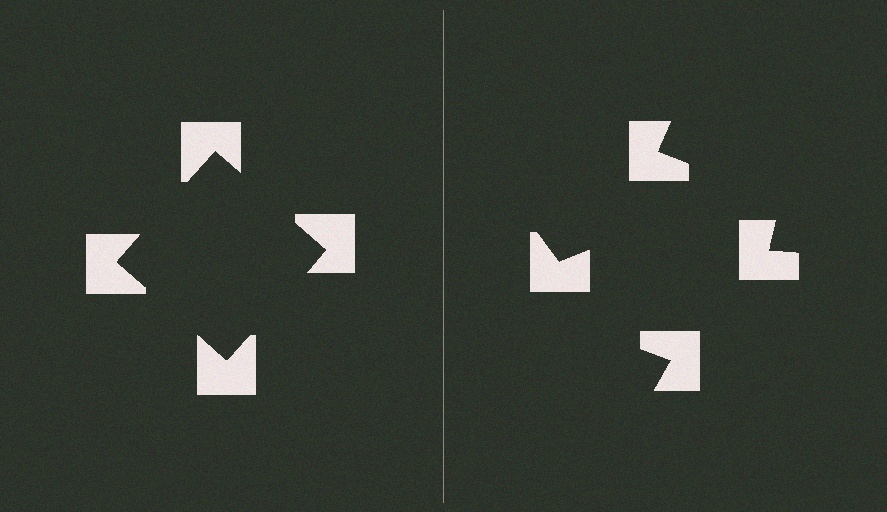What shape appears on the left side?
An illusory square.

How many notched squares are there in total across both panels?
8 — 4 on each side.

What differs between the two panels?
The notched squares are positioned identically on both sides; only the wedge orientations differ. On the left they align to a square; on the right they are misaligned.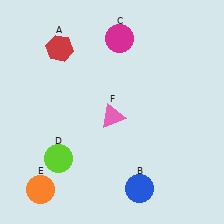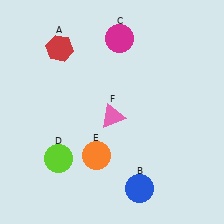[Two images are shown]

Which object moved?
The orange circle (E) moved right.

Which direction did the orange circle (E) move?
The orange circle (E) moved right.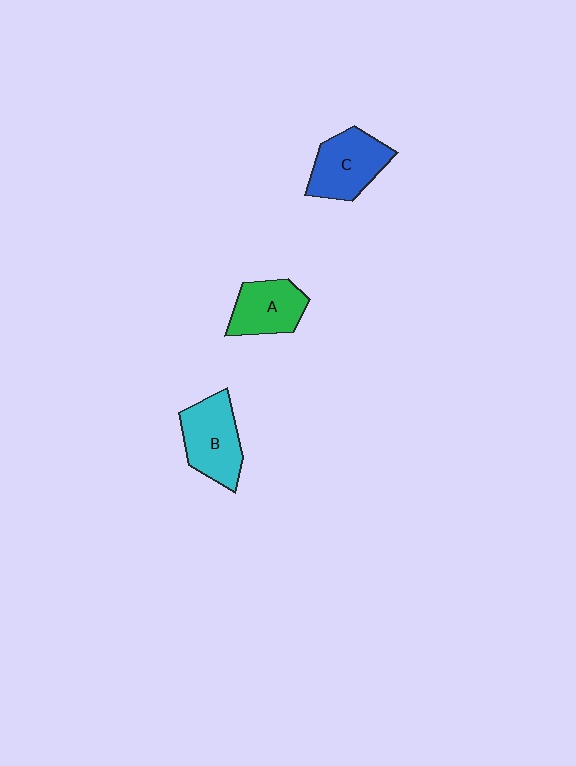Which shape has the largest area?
Shape B (cyan).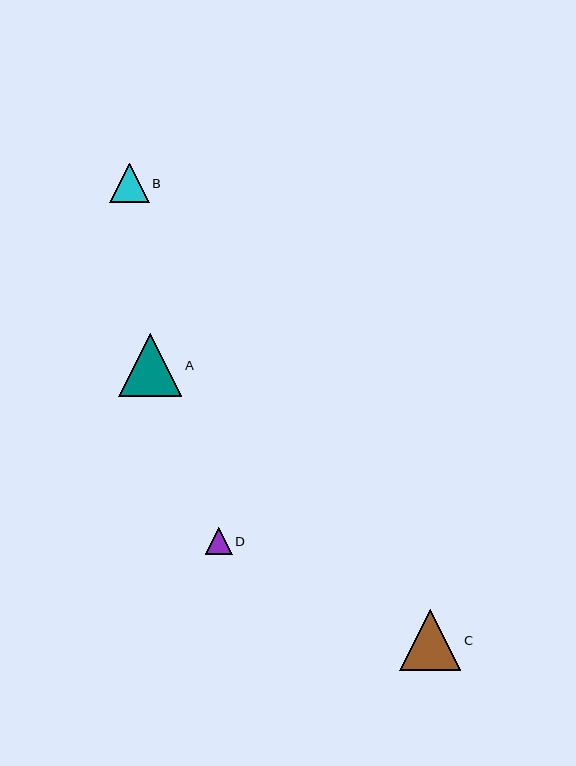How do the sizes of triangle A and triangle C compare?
Triangle A and triangle C are approximately the same size.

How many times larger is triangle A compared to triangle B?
Triangle A is approximately 1.6 times the size of triangle B.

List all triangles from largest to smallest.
From largest to smallest: A, C, B, D.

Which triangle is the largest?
Triangle A is the largest with a size of approximately 63 pixels.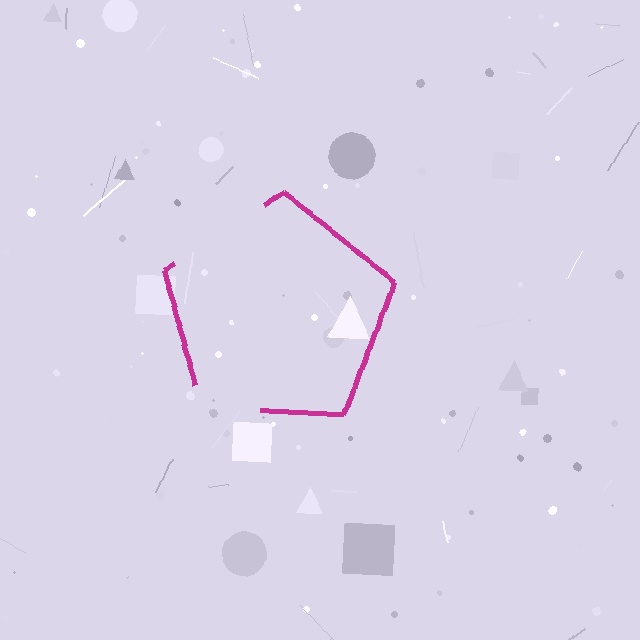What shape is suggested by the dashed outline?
The dashed outline suggests a pentagon.